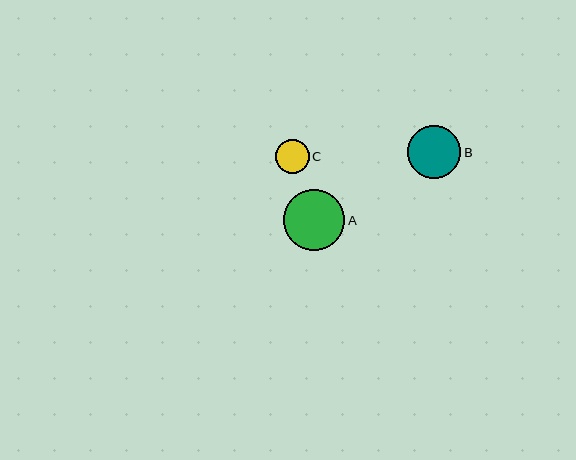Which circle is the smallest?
Circle C is the smallest with a size of approximately 34 pixels.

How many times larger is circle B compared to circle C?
Circle B is approximately 1.6 times the size of circle C.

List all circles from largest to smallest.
From largest to smallest: A, B, C.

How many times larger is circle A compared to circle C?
Circle A is approximately 1.8 times the size of circle C.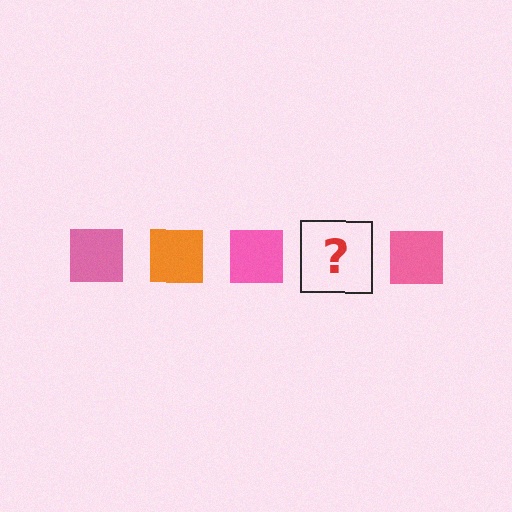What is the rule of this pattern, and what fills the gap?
The rule is that the pattern cycles through pink, orange squares. The gap should be filled with an orange square.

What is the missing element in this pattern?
The missing element is an orange square.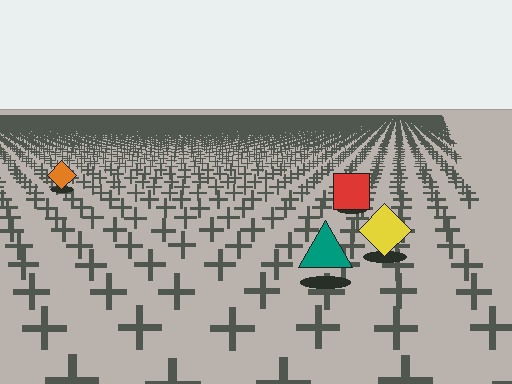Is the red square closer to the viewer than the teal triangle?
No. The teal triangle is closer — you can tell from the texture gradient: the ground texture is coarser near it.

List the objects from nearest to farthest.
From nearest to farthest: the teal triangle, the yellow diamond, the red square, the orange diamond.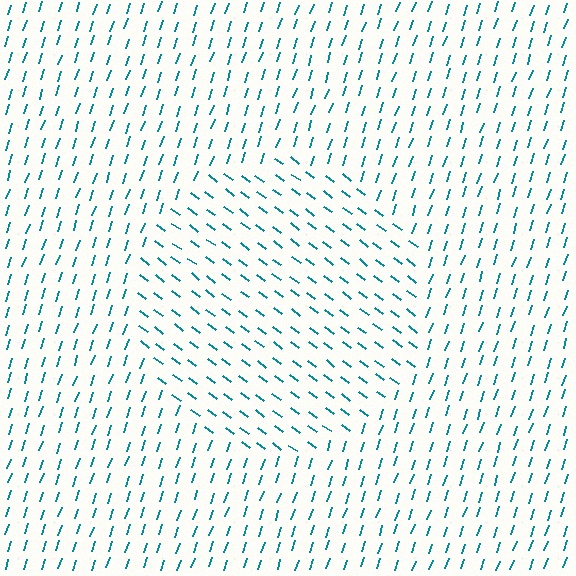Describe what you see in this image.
The image is filled with small teal line segments. A circle region in the image has lines oriented differently from the surrounding lines, creating a visible texture boundary.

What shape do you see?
I see a circle.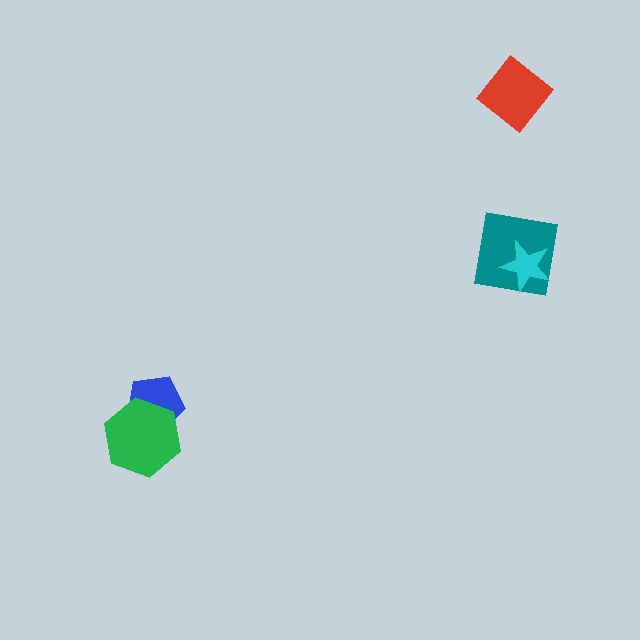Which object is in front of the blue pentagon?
The green hexagon is in front of the blue pentagon.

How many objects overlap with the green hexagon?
1 object overlaps with the green hexagon.